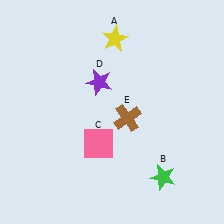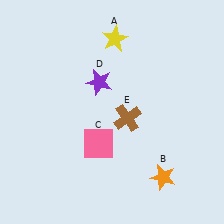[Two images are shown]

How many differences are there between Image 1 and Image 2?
There is 1 difference between the two images.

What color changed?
The star (B) changed from green in Image 1 to orange in Image 2.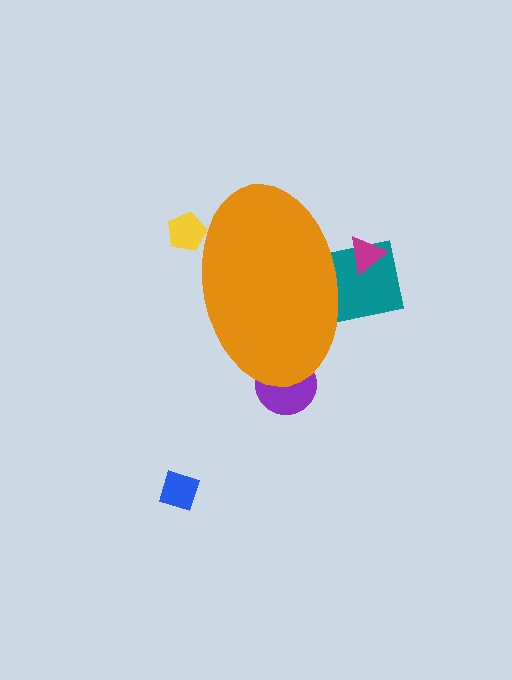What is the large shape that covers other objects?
An orange ellipse.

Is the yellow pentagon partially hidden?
Yes, the yellow pentagon is partially hidden behind the orange ellipse.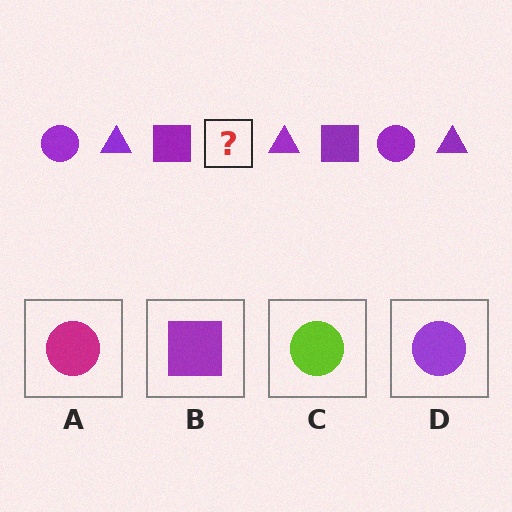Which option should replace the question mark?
Option D.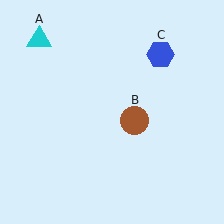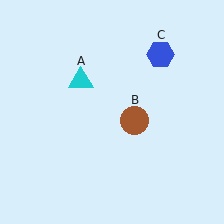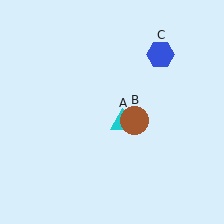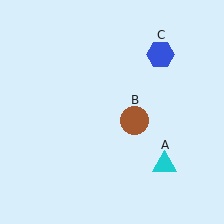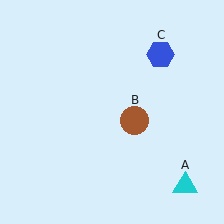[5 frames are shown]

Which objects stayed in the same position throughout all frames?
Brown circle (object B) and blue hexagon (object C) remained stationary.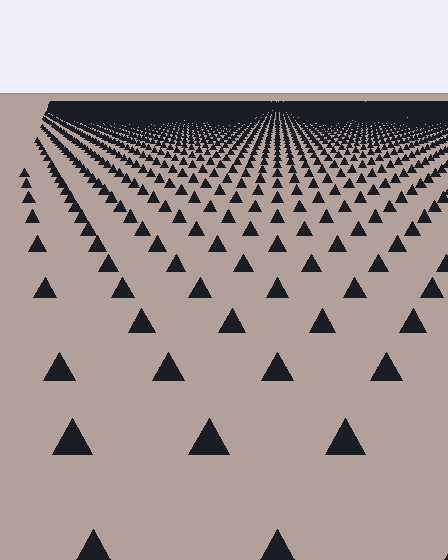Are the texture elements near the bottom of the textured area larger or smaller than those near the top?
Larger. Near the bottom, elements are closer to the viewer and appear at a bigger on-screen size.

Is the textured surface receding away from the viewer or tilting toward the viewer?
The surface is receding away from the viewer. Texture elements get smaller and denser toward the top.